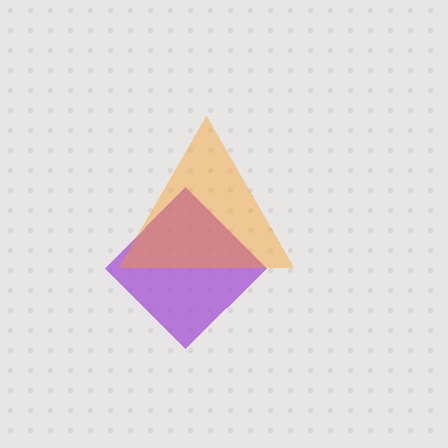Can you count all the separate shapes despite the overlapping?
Yes, there are 2 separate shapes.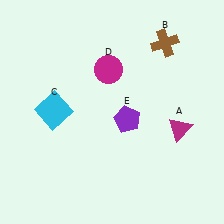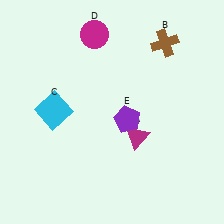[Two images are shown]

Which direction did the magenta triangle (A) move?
The magenta triangle (A) moved left.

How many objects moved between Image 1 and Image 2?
2 objects moved between the two images.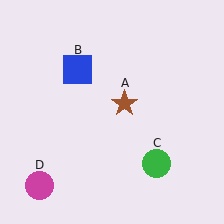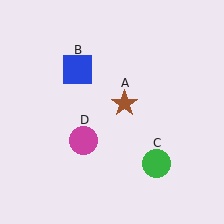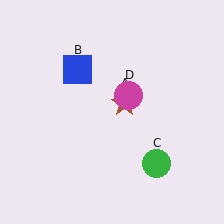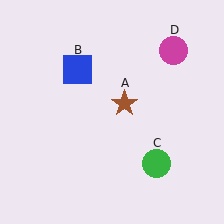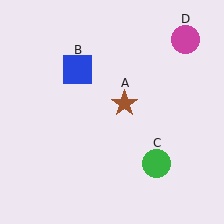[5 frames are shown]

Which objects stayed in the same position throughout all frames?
Brown star (object A) and blue square (object B) and green circle (object C) remained stationary.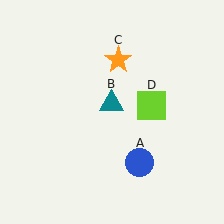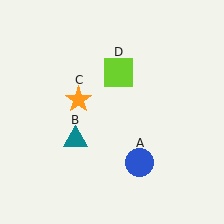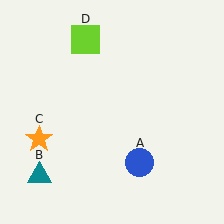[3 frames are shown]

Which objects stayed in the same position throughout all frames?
Blue circle (object A) remained stationary.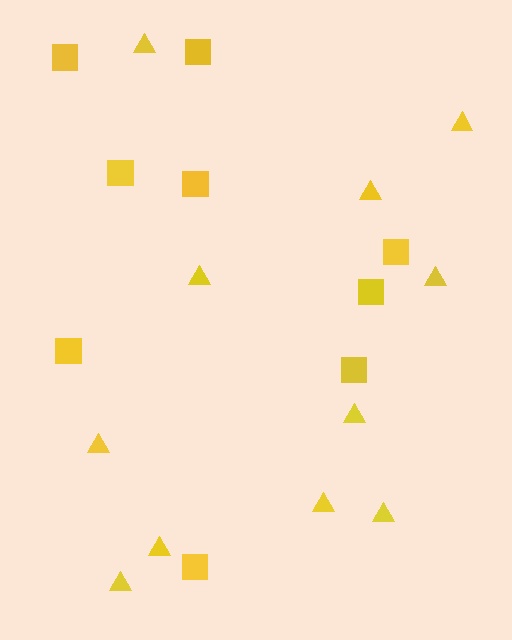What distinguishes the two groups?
There are 2 groups: one group of triangles (11) and one group of squares (9).